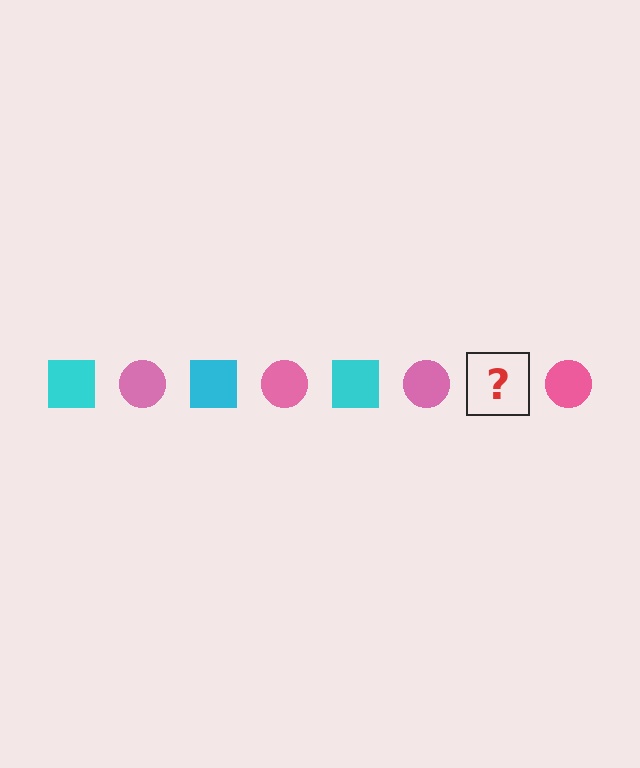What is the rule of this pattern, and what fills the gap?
The rule is that the pattern alternates between cyan square and pink circle. The gap should be filled with a cyan square.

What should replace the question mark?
The question mark should be replaced with a cyan square.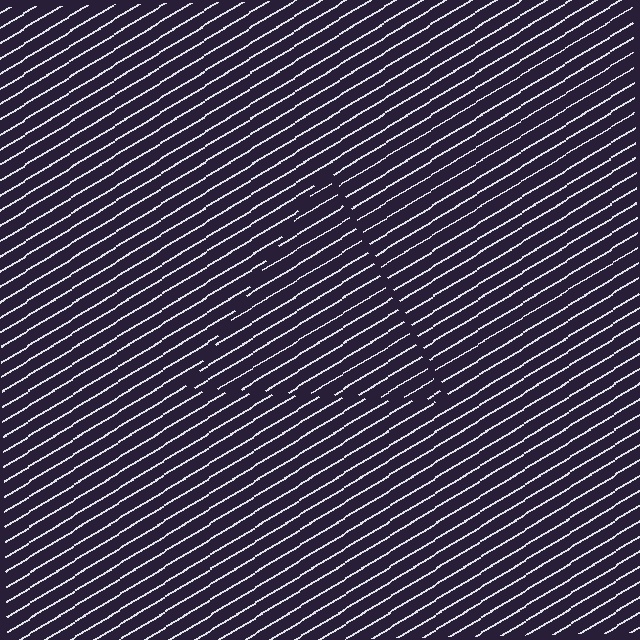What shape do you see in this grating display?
An illusory triangle. The interior of the shape contains the same grating, shifted by half a period — the contour is defined by the phase discontinuity where line-ends from the inner and outer gratings abut.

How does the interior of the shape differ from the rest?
The interior of the shape contains the same grating, shifted by half a period — the contour is defined by the phase discontinuity where line-ends from the inner and outer gratings abut.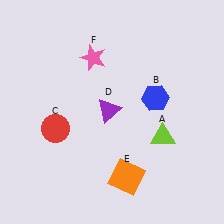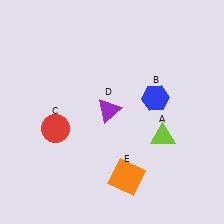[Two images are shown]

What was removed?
The pink star (F) was removed in Image 2.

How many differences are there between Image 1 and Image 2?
There is 1 difference between the two images.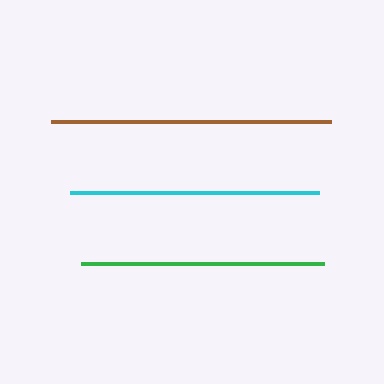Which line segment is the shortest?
The green line is the shortest at approximately 243 pixels.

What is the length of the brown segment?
The brown segment is approximately 280 pixels long.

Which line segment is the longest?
The brown line is the longest at approximately 280 pixels.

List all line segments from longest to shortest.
From longest to shortest: brown, cyan, green.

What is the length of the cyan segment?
The cyan segment is approximately 249 pixels long.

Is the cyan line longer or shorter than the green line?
The cyan line is longer than the green line.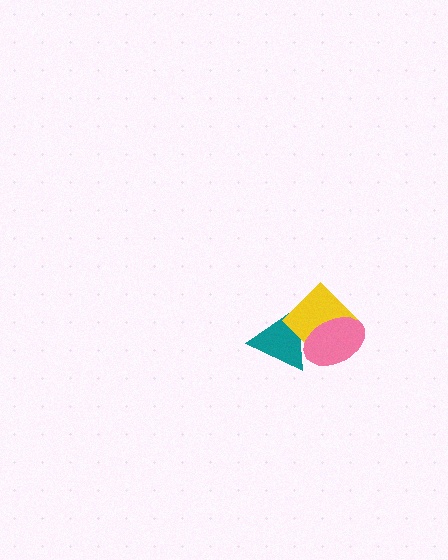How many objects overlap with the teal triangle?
2 objects overlap with the teal triangle.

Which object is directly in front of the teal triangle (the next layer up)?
The yellow diamond is directly in front of the teal triangle.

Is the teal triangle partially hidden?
Yes, it is partially covered by another shape.